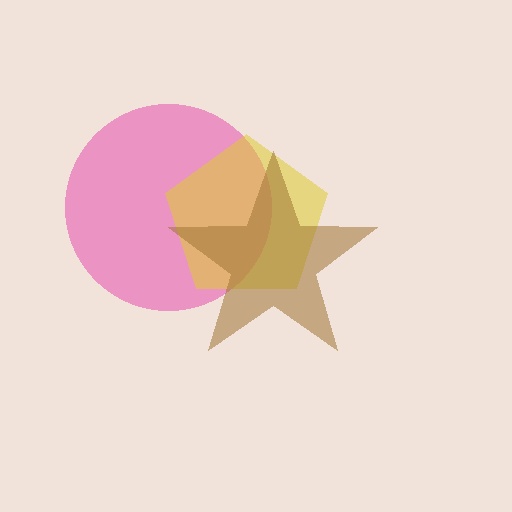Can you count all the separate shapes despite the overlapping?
Yes, there are 3 separate shapes.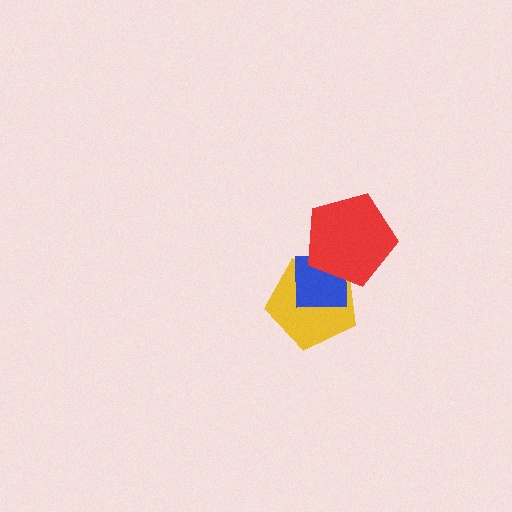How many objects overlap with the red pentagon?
2 objects overlap with the red pentagon.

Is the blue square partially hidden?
Yes, it is partially covered by another shape.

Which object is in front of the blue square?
The red pentagon is in front of the blue square.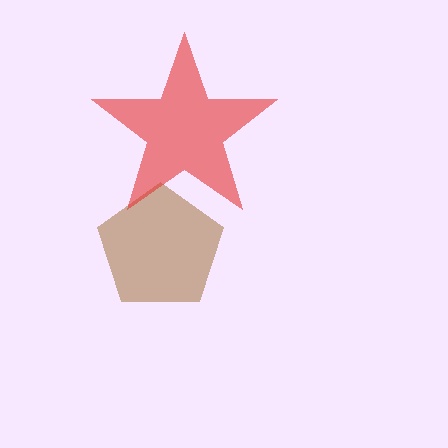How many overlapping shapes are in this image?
There are 2 overlapping shapes in the image.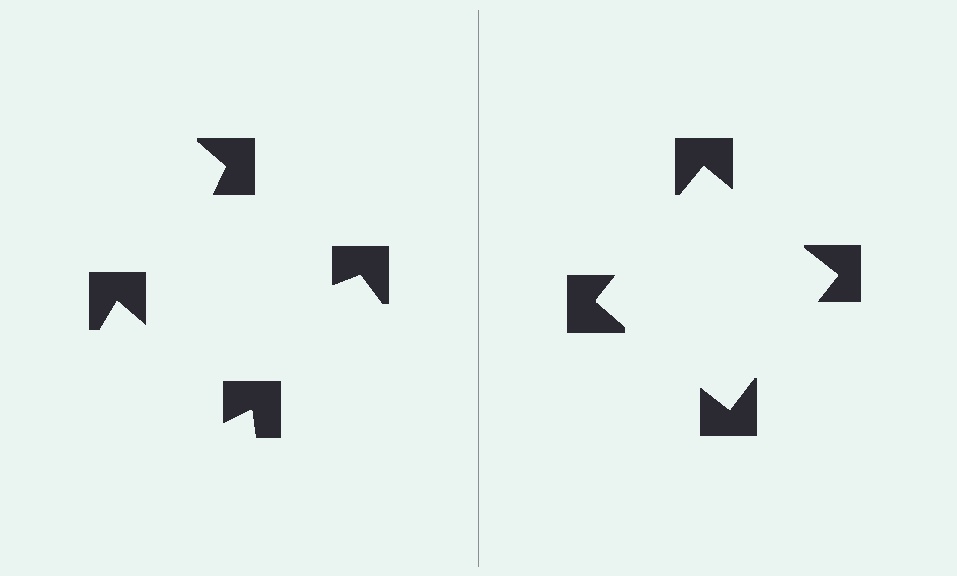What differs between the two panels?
The notched squares are positioned identically on both sides; only the wedge orientations differ. On the right they align to a square; on the left they are misaligned.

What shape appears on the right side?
An illusory square.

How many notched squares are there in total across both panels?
8 — 4 on each side.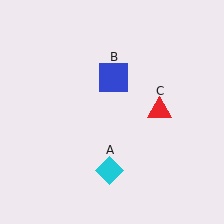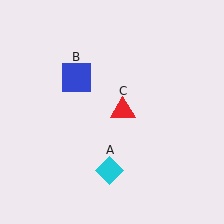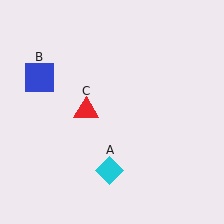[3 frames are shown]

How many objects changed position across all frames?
2 objects changed position: blue square (object B), red triangle (object C).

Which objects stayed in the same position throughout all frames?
Cyan diamond (object A) remained stationary.